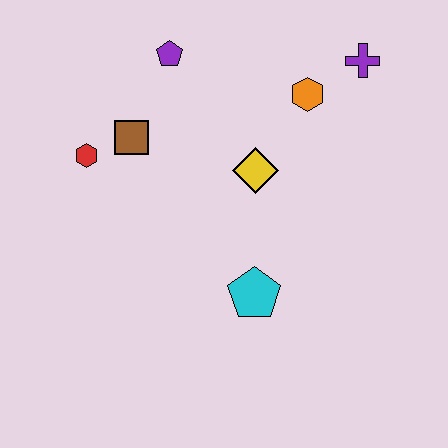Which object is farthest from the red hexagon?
The purple cross is farthest from the red hexagon.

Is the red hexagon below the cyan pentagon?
No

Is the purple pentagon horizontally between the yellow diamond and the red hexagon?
Yes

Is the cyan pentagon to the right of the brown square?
Yes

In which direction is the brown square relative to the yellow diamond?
The brown square is to the left of the yellow diamond.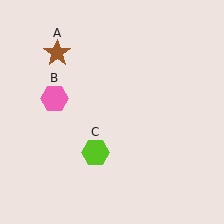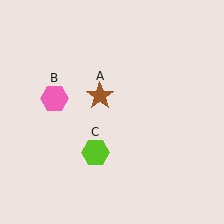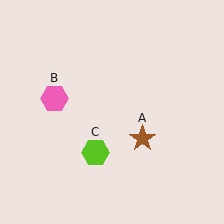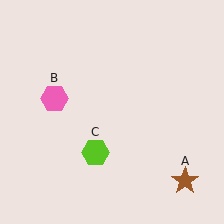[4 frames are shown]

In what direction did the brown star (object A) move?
The brown star (object A) moved down and to the right.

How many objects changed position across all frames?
1 object changed position: brown star (object A).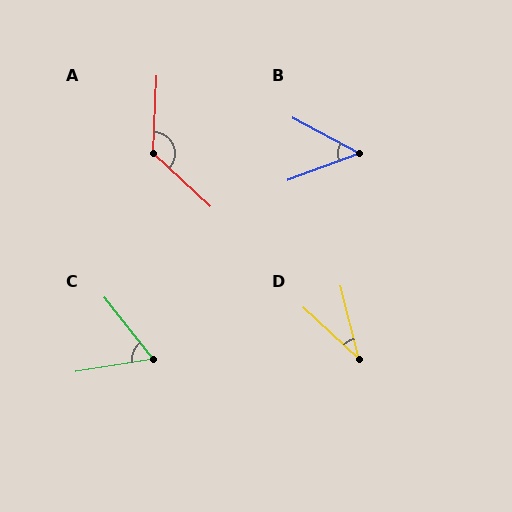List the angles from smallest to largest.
D (33°), B (49°), C (61°), A (131°).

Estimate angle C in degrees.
Approximately 61 degrees.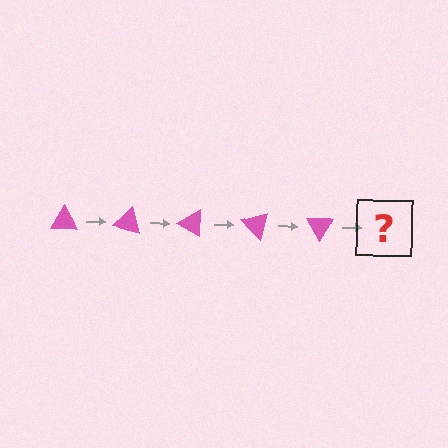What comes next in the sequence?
The next element should be a pink triangle rotated 75 degrees.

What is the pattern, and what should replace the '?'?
The pattern is that the triangle rotates 15 degrees each step. The '?' should be a pink triangle rotated 75 degrees.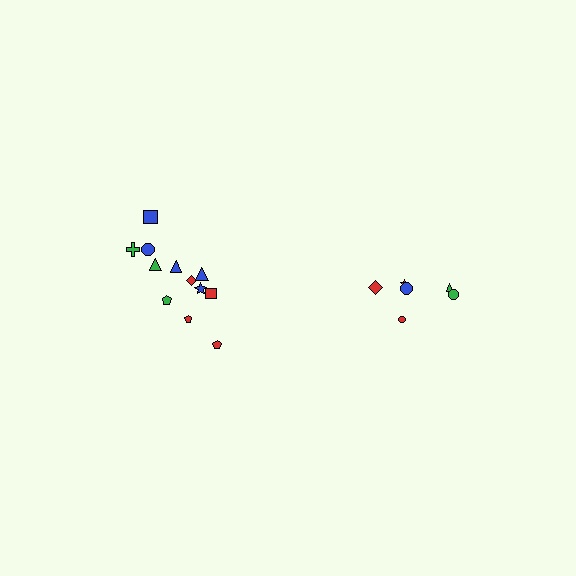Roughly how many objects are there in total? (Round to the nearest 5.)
Roughly 20 objects in total.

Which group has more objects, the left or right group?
The left group.